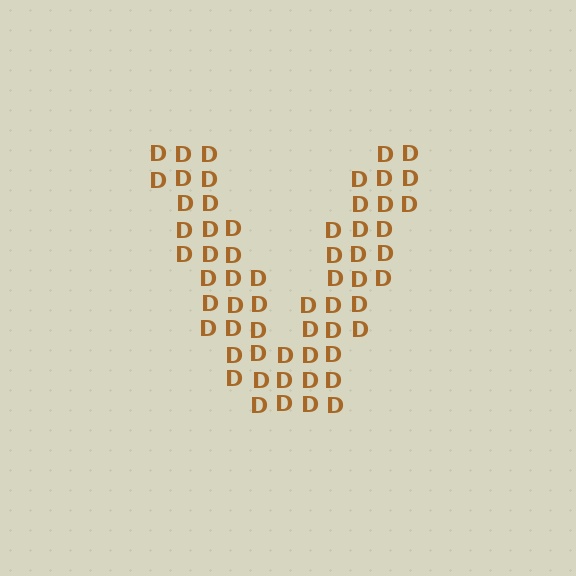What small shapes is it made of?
It is made of small letter D's.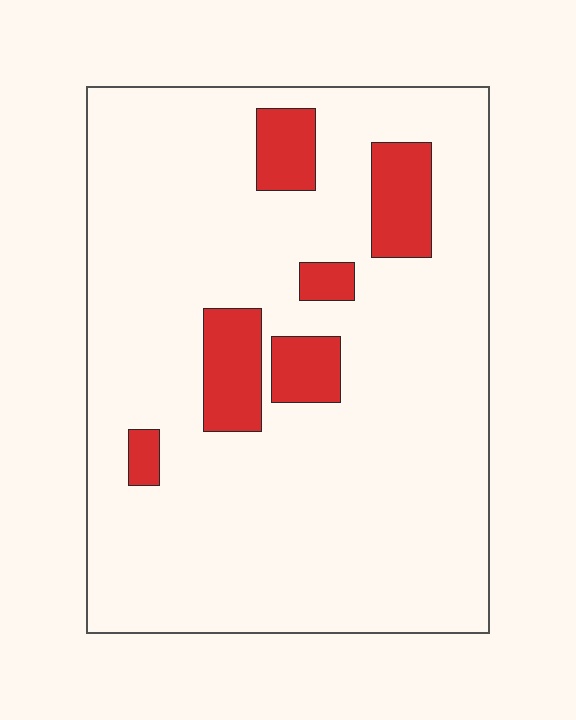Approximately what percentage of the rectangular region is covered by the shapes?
Approximately 15%.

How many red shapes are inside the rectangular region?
6.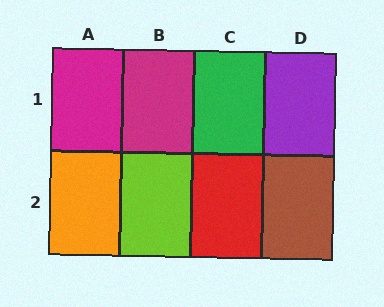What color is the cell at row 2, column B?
Lime.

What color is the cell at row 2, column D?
Brown.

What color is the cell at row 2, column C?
Red.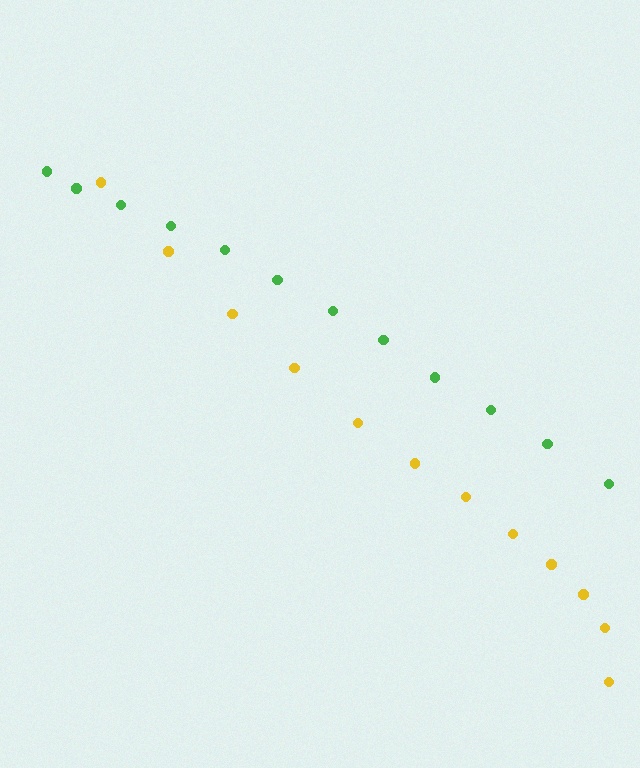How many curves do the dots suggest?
There are 2 distinct paths.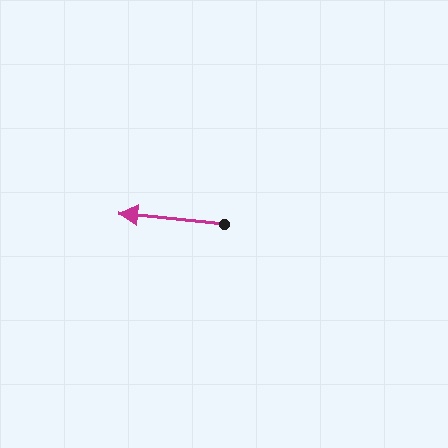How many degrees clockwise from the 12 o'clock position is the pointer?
Approximately 276 degrees.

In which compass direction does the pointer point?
West.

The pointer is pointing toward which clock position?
Roughly 9 o'clock.